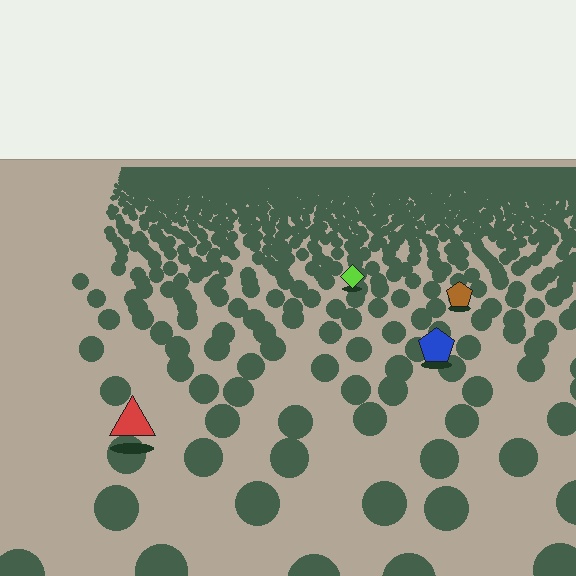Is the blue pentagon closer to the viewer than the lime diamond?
Yes. The blue pentagon is closer — you can tell from the texture gradient: the ground texture is coarser near it.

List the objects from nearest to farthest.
From nearest to farthest: the red triangle, the blue pentagon, the brown pentagon, the lime diamond.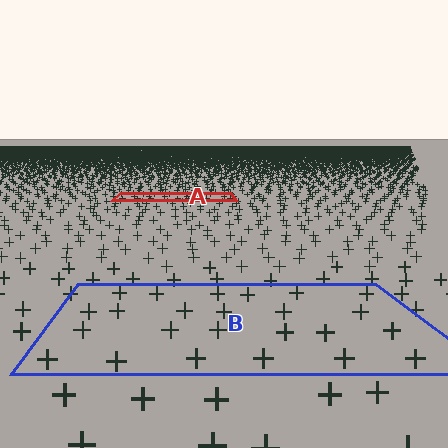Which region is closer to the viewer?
Region B is closer. The texture elements there are larger and more spread out.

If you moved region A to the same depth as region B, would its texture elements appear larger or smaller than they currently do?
They would appear larger. At a closer depth, the same texture elements are projected at a bigger on-screen size.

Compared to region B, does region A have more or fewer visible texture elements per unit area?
Region A has more texture elements per unit area — they are packed more densely because it is farther away.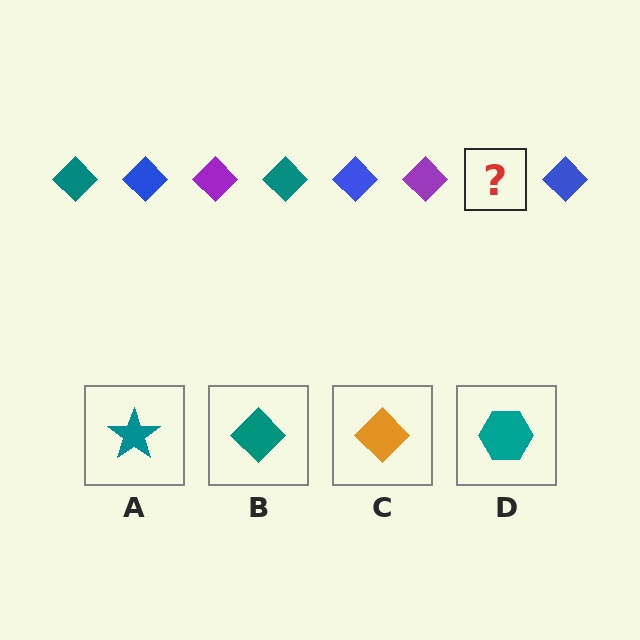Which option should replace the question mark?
Option B.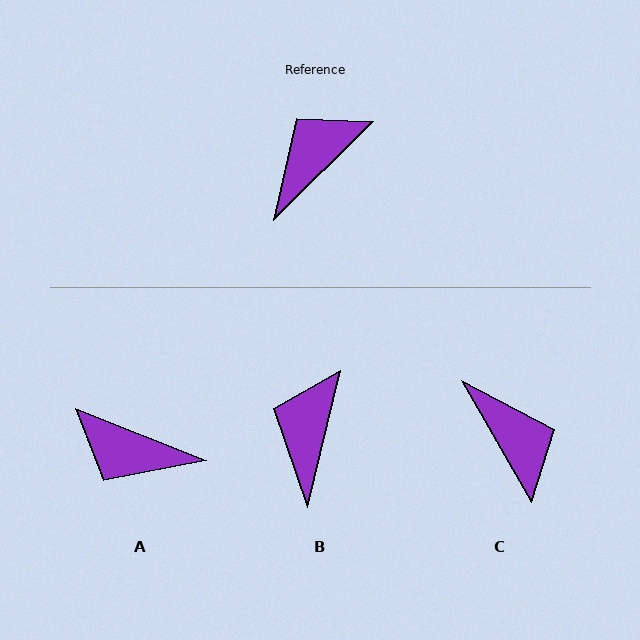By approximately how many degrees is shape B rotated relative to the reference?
Approximately 32 degrees counter-clockwise.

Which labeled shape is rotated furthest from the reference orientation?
A, about 114 degrees away.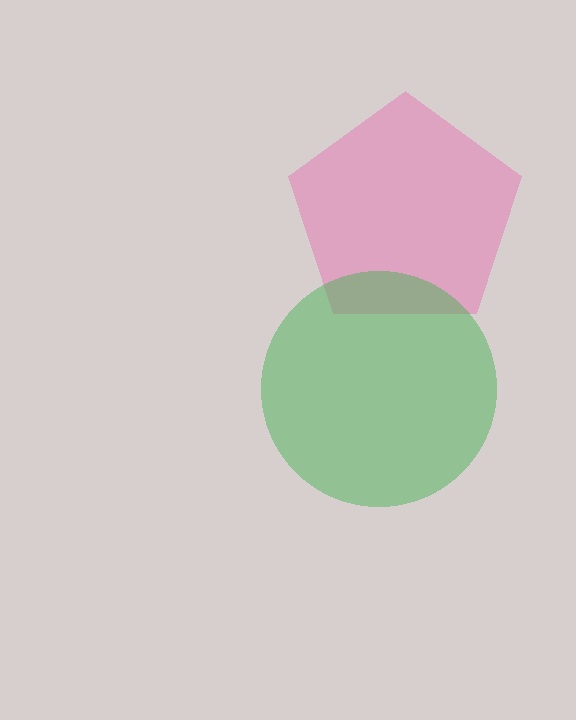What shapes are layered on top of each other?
The layered shapes are: a pink pentagon, a green circle.